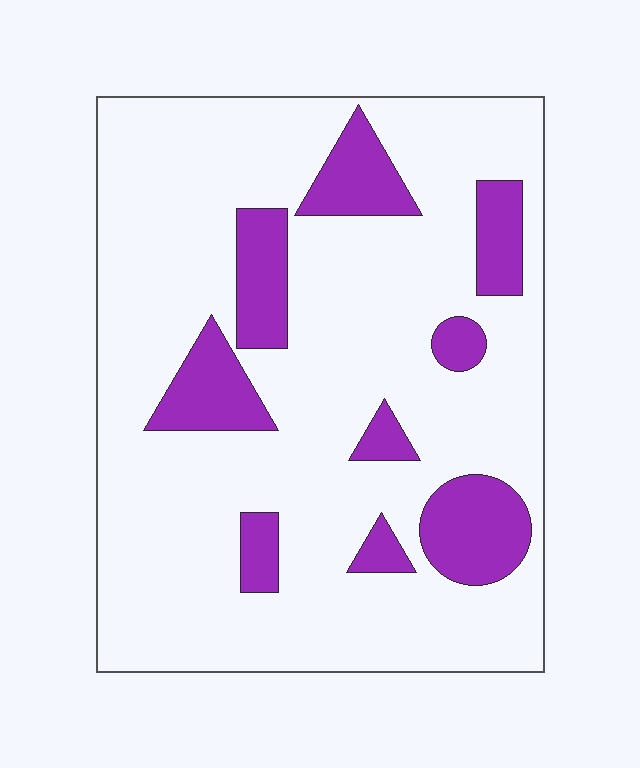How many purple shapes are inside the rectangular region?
9.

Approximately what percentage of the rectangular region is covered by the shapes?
Approximately 20%.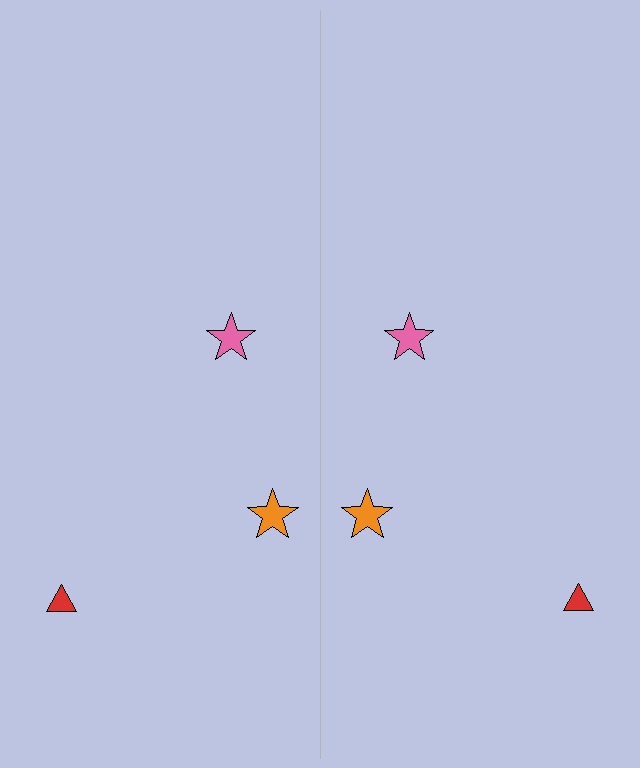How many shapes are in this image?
There are 6 shapes in this image.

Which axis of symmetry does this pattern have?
The pattern has a vertical axis of symmetry running through the center of the image.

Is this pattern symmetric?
Yes, this pattern has bilateral (reflection) symmetry.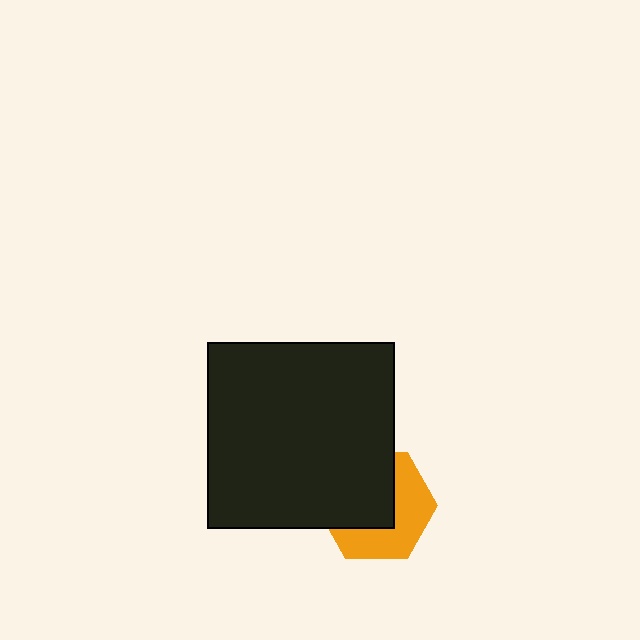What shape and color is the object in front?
The object in front is a black square.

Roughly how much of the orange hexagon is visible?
About half of it is visible (roughly 47%).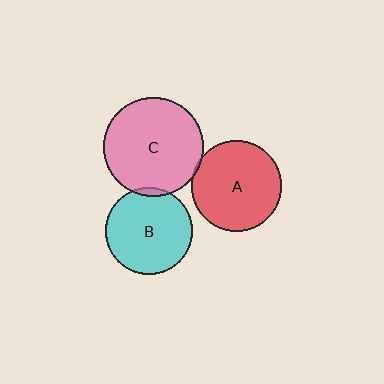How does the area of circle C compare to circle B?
Approximately 1.3 times.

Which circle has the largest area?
Circle C (pink).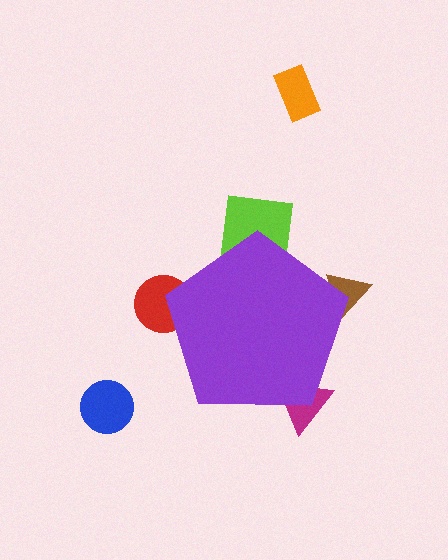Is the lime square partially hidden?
Yes, the lime square is partially hidden behind the purple pentagon.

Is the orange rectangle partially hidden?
No, the orange rectangle is fully visible.